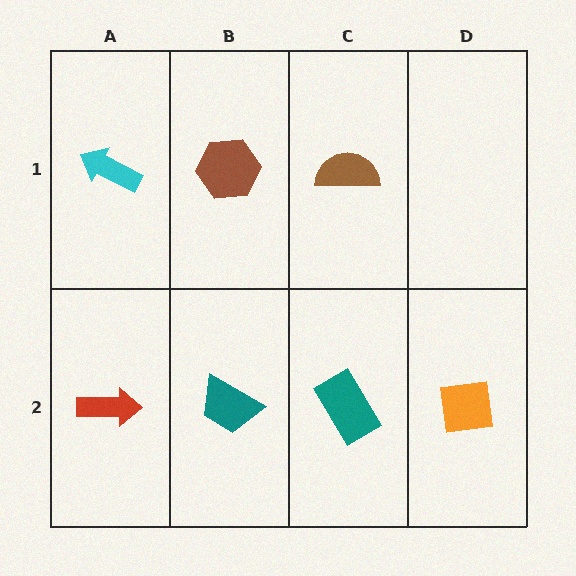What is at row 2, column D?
An orange square.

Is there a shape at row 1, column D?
No, that cell is empty.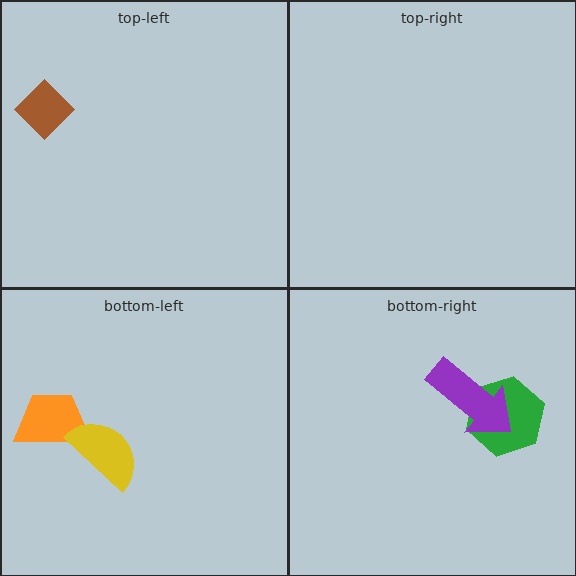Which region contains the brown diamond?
The top-left region.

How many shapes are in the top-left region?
1.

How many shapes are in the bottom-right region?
2.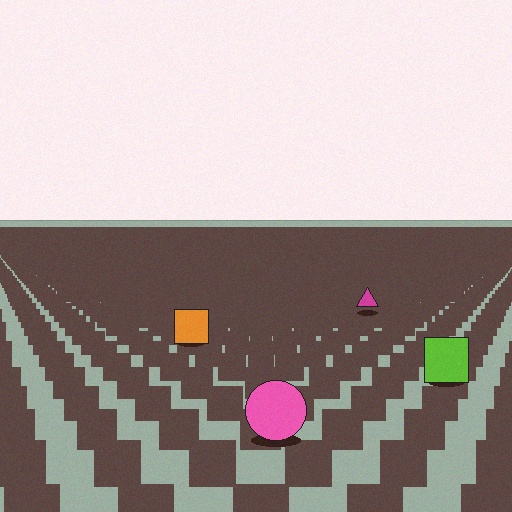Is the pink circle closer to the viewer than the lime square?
Yes. The pink circle is closer — you can tell from the texture gradient: the ground texture is coarser near it.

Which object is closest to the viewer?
The pink circle is closest. The texture marks near it are larger and more spread out.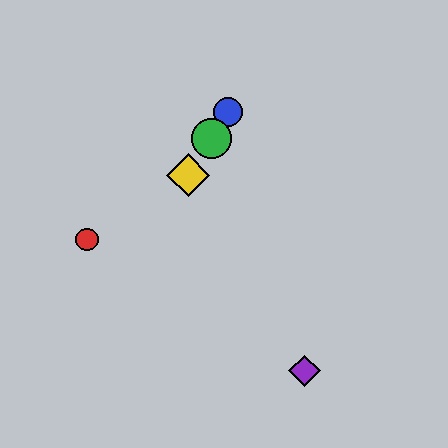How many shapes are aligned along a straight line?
3 shapes (the blue circle, the green circle, the yellow diamond) are aligned along a straight line.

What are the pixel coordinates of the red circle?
The red circle is at (87, 240).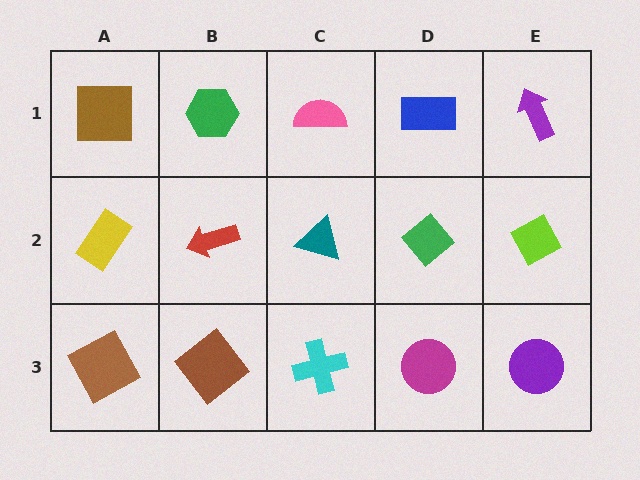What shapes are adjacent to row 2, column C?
A pink semicircle (row 1, column C), a cyan cross (row 3, column C), a red arrow (row 2, column B), a green diamond (row 2, column D).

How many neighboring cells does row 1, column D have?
3.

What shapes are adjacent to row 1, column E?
A lime diamond (row 2, column E), a blue rectangle (row 1, column D).